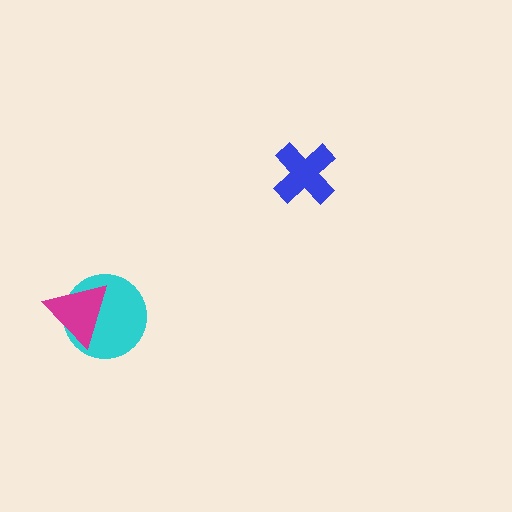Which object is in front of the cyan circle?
The magenta triangle is in front of the cyan circle.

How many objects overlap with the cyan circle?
1 object overlaps with the cyan circle.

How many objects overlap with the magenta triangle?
1 object overlaps with the magenta triangle.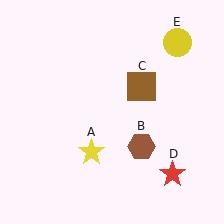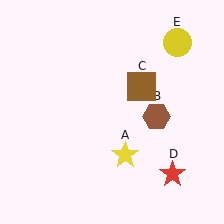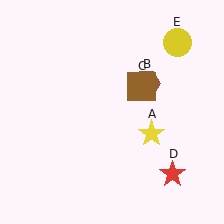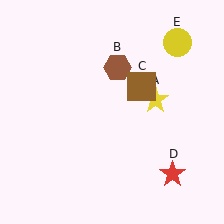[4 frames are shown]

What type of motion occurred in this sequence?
The yellow star (object A), brown hexagon (object B) rotated counterclockwise around the center of the scene.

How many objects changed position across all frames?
2 objects changed position: yellow star (object A), brown hexagon (object B).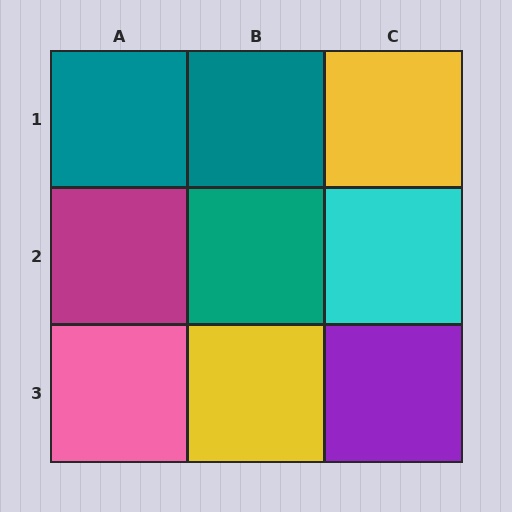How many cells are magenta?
1 cell is magenta.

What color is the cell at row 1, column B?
Teal.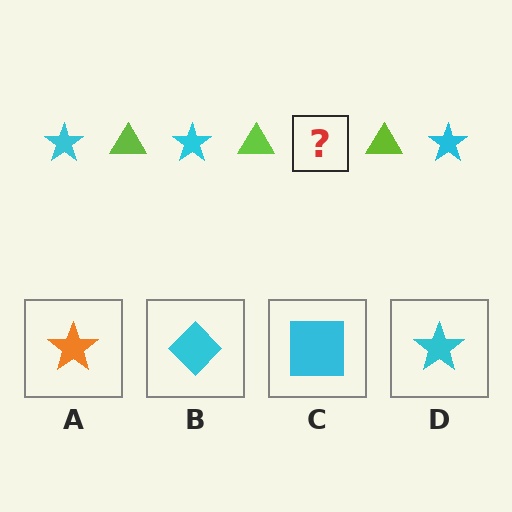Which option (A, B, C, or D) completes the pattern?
D.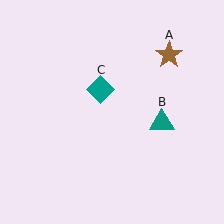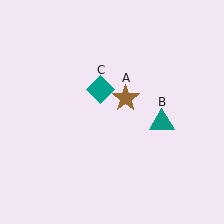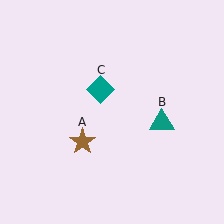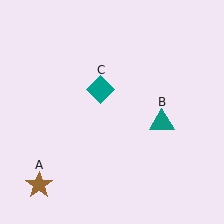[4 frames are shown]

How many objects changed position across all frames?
1 object changed position: brown star (object A).